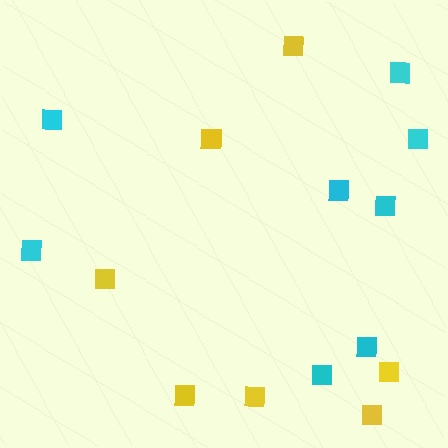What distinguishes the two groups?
There are 2 groups: one group of yellow squares (7) and one group of cyan squares (8).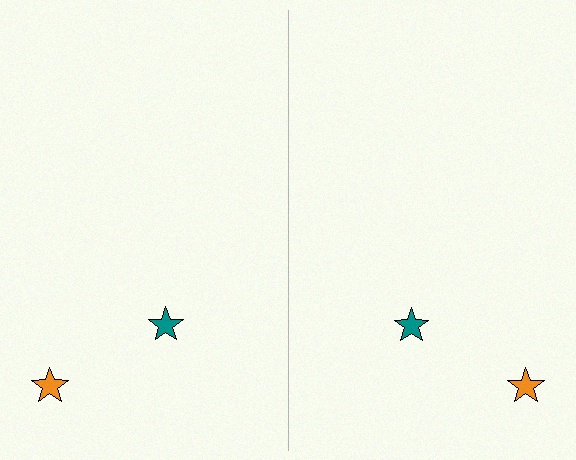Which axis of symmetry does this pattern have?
The pattern has a vertical axis of symmetry running through the center of the image.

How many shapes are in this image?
There are 4 shapes in this image.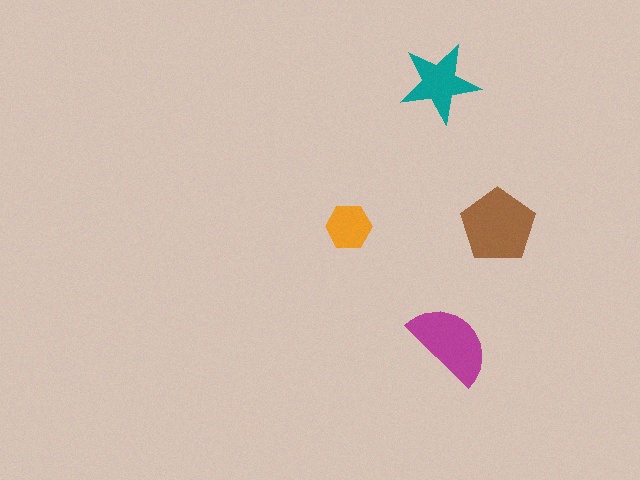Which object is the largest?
The brown pentagon.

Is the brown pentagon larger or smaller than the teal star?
Larger.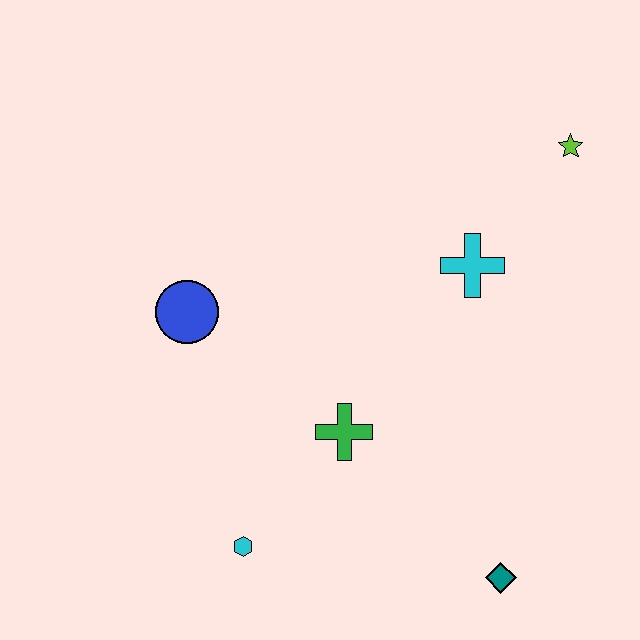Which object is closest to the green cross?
The cyan hexagon is closest to the green cross.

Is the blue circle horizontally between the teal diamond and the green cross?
No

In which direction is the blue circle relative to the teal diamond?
The blue circle is to the left of the teal diamond.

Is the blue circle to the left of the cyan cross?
Yes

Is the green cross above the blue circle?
No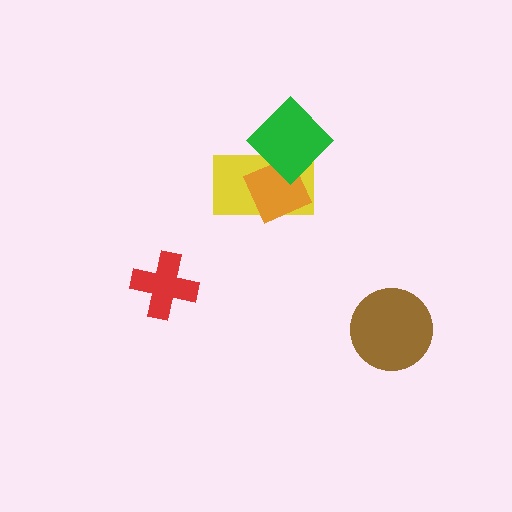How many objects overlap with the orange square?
2 objects overlap with the orange square.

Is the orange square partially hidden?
Yes, it is partially covered by another shape.